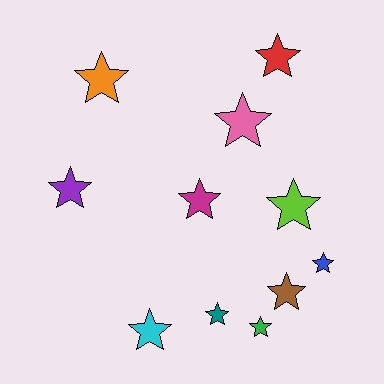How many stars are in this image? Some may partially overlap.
There are 11 stars.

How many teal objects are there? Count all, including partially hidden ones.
There is 1 teal object.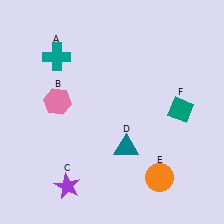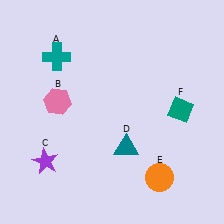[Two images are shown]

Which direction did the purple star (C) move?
The purple star (C) moved up.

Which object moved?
The purple star (C) moved up.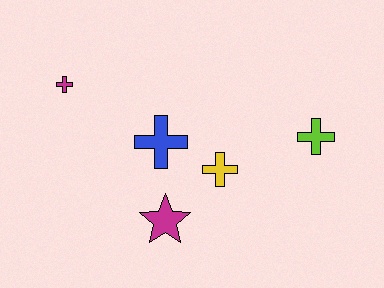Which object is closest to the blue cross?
The yellow cross is closest to the blue cross.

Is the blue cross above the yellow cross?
Yes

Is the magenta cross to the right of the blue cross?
No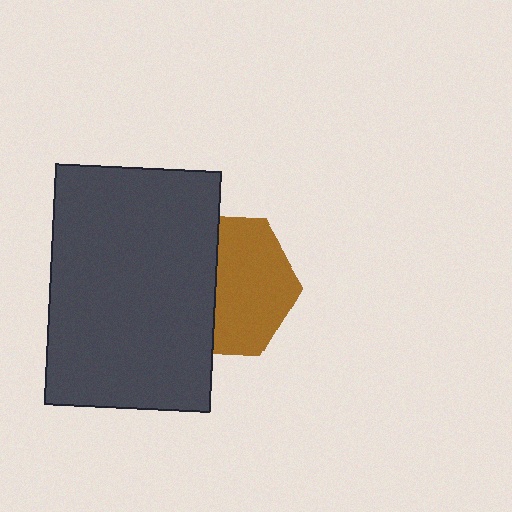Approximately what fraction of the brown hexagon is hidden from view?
Roughly 44% of the brown hexagon is hidden behind the dark gray rectangle.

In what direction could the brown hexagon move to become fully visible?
The brown hexagon could move right. That would shift it out from behind the dark gray rectangle entirely.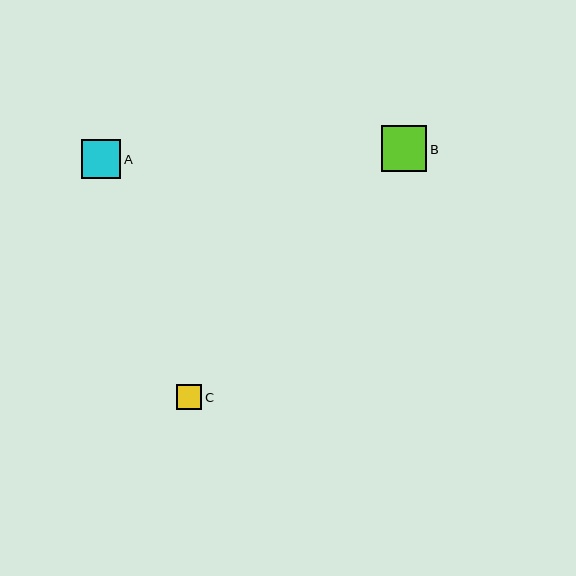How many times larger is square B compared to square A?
Square B is approximately 1.2 times the size of square A.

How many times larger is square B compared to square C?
Square B is approximately 1.8 times the size of square C.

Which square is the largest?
Square B is the largest with a size of approximately 46 pixels.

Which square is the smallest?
Square C is the smallest with a size of approximately 26 pixels.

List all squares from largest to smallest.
From largest to smallest: B, A, C.